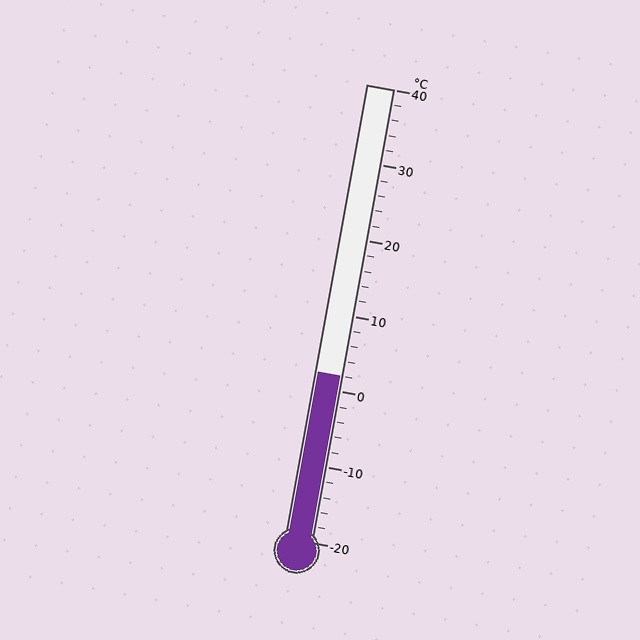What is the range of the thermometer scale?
The thermometer scale ranges from -20°C to 40°C.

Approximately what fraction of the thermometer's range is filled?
The thermometer is filled to approximately 35% of its range.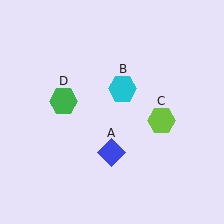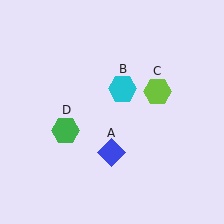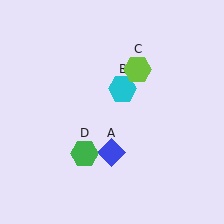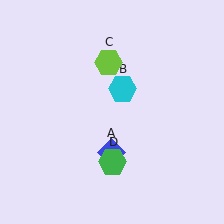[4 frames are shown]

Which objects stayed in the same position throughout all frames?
Blue diamond (object A) and cyan hexagon (object B) remained stationary.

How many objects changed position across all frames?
2 objects changed position: lime hexagon (object C), green hexagon (object D).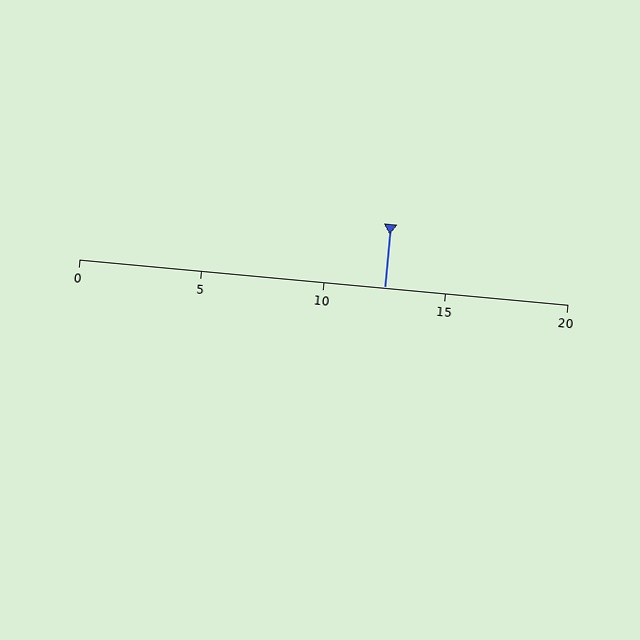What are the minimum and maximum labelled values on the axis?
The axis runs from 0 to 20.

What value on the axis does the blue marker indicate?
The marker indicates approximately 12.5.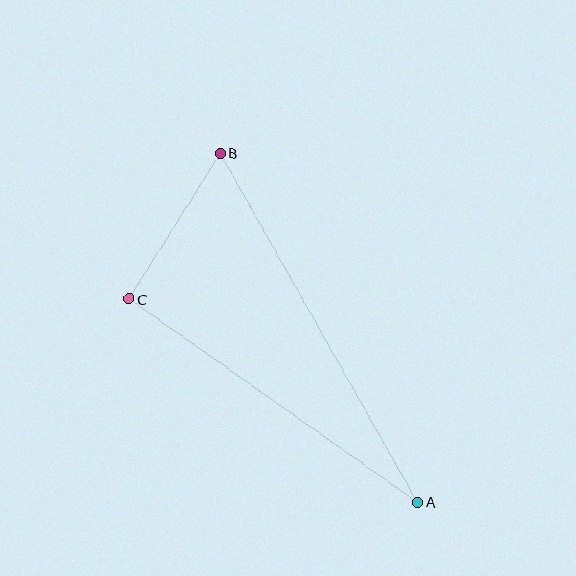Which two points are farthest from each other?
Points A and B are farthest from each other.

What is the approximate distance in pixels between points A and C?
The distance between A and C is approximately 353 pixels.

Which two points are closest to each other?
Points B and C are closest to each other.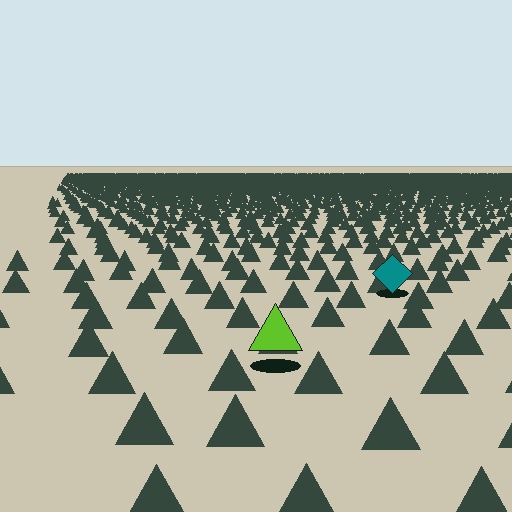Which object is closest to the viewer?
The lime triangle is closest. The texture marks near it are larger and more spread out.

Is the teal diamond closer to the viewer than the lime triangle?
No. The lime triangle is closer — you can tell from the texture gradient: the ground texture is coarser near it.